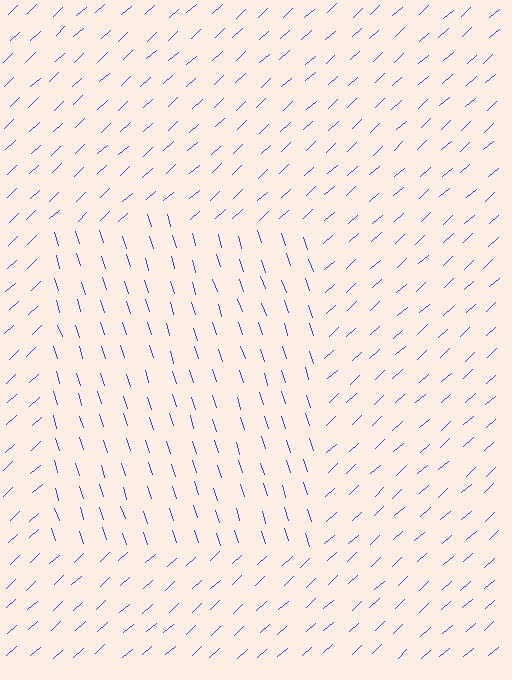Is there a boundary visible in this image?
Yes, there is a texture boundary formed by a change in line orientation.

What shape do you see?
I see a rectangle.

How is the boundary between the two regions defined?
The boundary is defined purely by a change in line orientation (approximately 66 degrees difference). All lines are the same color and thickness.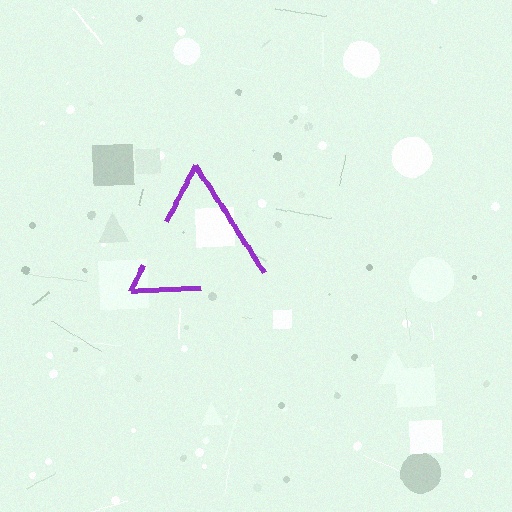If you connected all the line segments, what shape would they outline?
They would outline a triangle.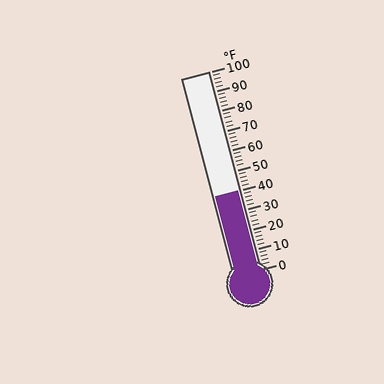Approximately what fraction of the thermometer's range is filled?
The thermometer is filled to approximately 40% of its range.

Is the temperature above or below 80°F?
The temperature is below 80°F.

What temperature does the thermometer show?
The thermometer shows approximately 40°F.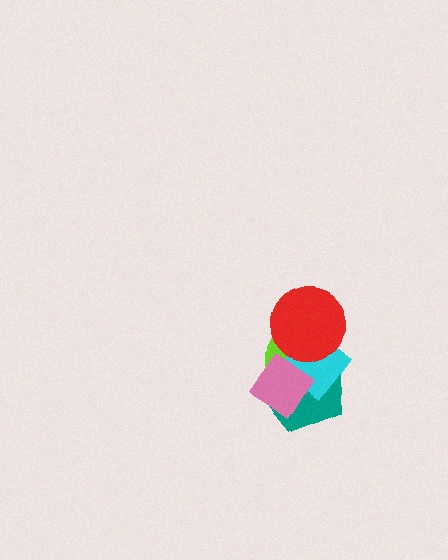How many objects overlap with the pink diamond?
3 objects overlap with the pink diamond.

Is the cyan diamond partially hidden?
Yes, it is partially covered by another shape.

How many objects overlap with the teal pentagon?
4 objects overlap with the teal pentagon.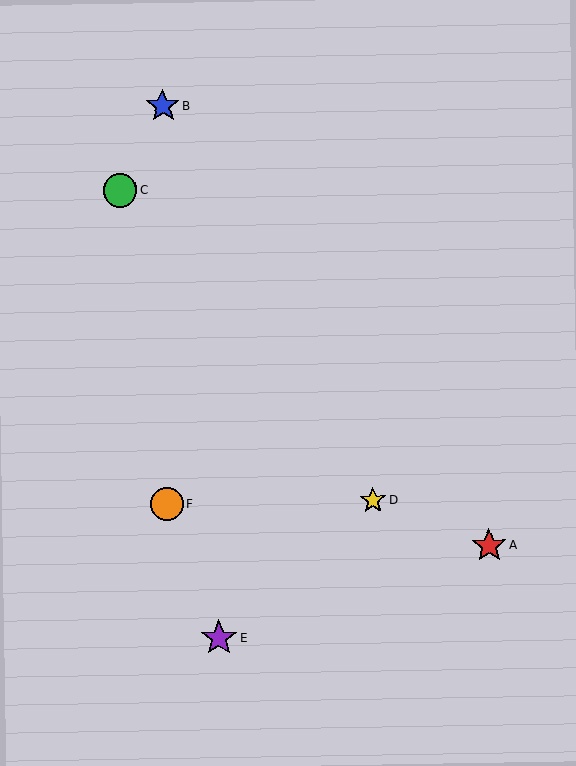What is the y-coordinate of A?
Object A is at y≈545.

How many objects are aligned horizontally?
2 objects (D, F) are aligned horizontally.